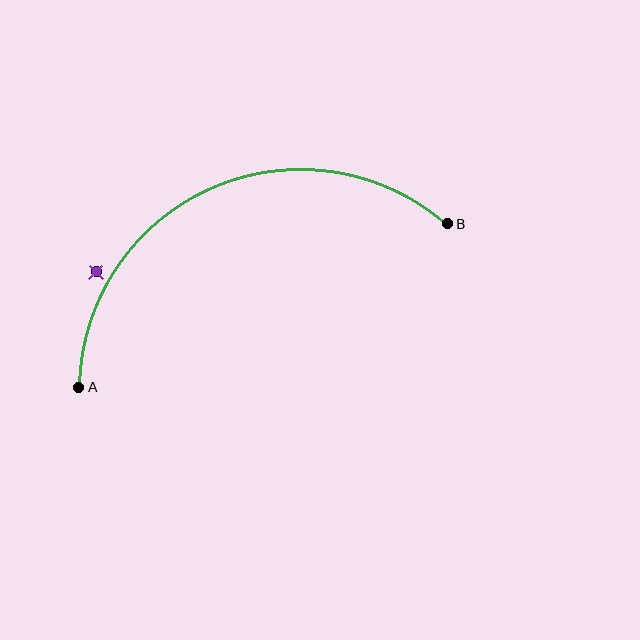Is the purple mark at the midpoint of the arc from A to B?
No — the purple mark does not lie on the arc at all. It sits slightly outside the curve.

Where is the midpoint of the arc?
The arc midpoint is the point on the curve farthest from the straight line joining A and B. It sits above that line.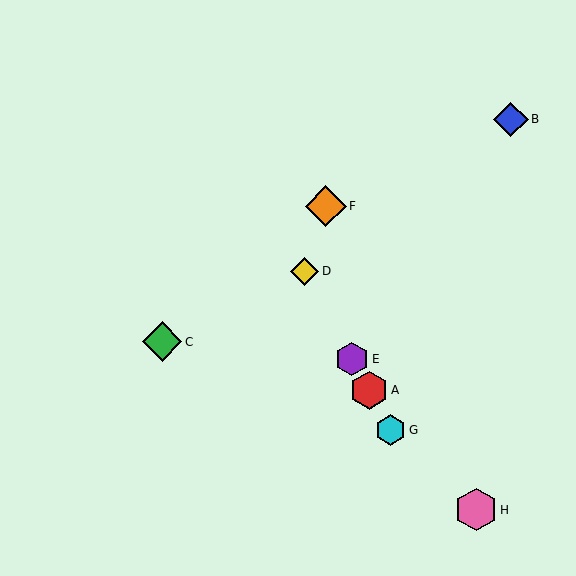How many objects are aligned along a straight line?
4 objects (A, D, E, G) are aligned along a straight line.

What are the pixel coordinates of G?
Object G is at (390, 430).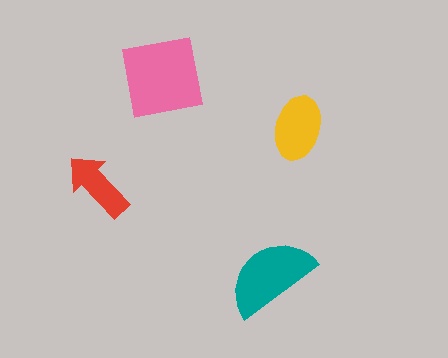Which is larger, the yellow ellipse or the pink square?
The pink square.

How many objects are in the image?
There are 4 objects in the image.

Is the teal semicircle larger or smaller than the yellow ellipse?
Larger.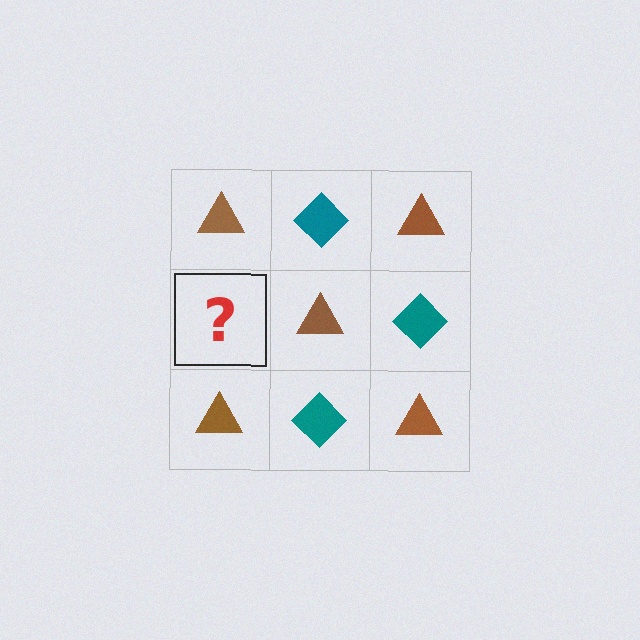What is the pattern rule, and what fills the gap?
The rule is that it alternates brown triangle and teal diamond in a checkerboard pattern. The gap should be filled with a teal diamond.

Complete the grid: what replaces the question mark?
The question mark should be replaced with a teal diamond.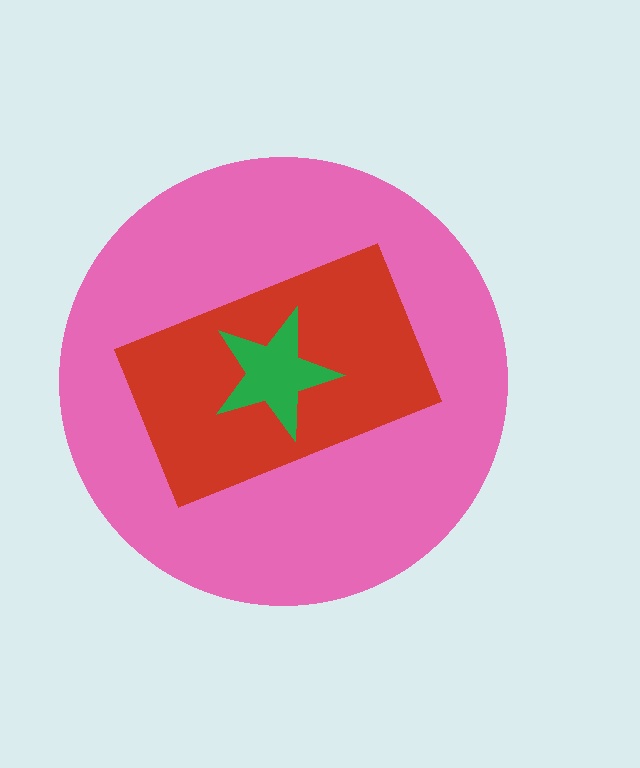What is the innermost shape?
The green star.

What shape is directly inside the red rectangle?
The green star.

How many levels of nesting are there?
3.